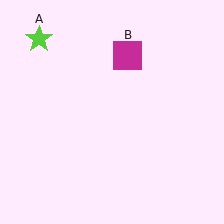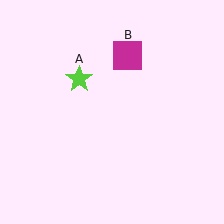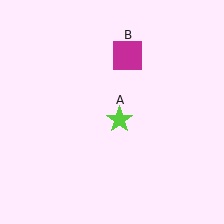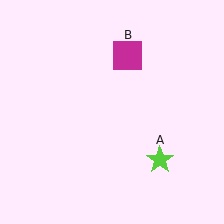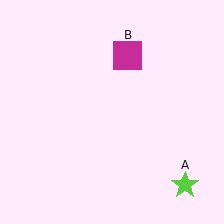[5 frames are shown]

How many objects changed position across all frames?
1 object changed position: lime star (object A).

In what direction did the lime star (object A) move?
The lime star (object A) moved down and to the right.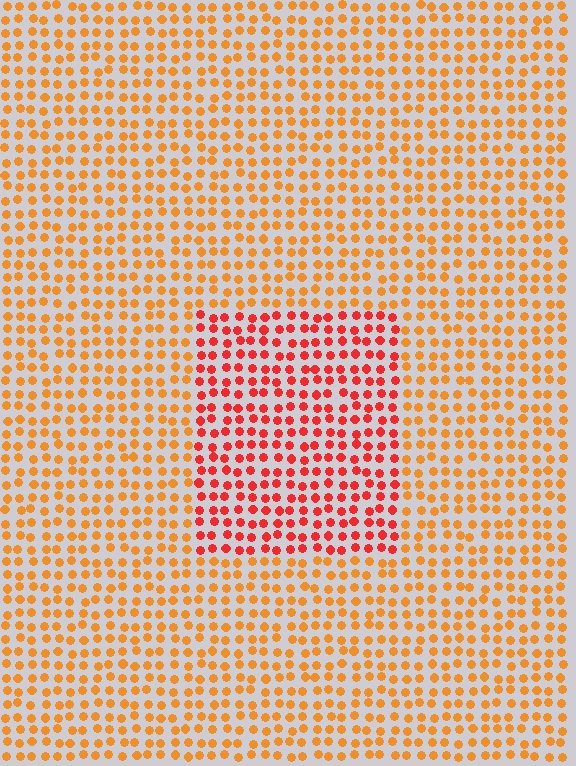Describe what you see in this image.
The image is filled with small orange elements in a uniform arrangement. A rectangle-shaped region is visible where the elements are tinted to a slightly different hue, forming a subtle color boundary.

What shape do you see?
I see a rectangle.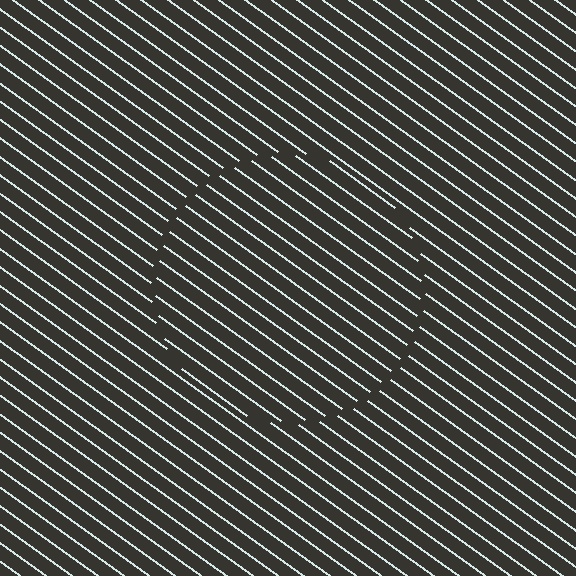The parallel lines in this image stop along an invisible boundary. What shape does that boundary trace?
An illusory circle. The interior of the shape contains the same grating, shifted by half a period — the contour is defined by the phase discontinuity where line-ends from the inner and outer gratings abut.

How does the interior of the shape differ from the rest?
The interior of the shape contains the same grating, shifted by half a period — the contour is defined by the phase discontinuity where line-ends from the inner and outer gratings abut.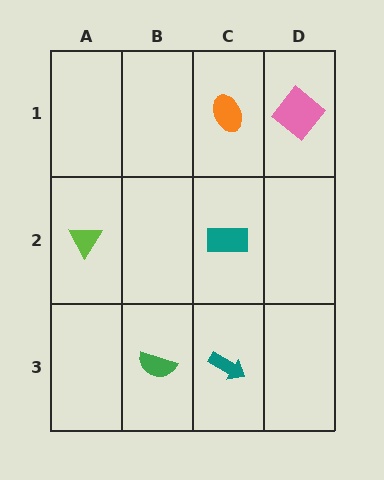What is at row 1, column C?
An orange ellipse.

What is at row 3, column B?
A green semicircle.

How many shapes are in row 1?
2 shapes.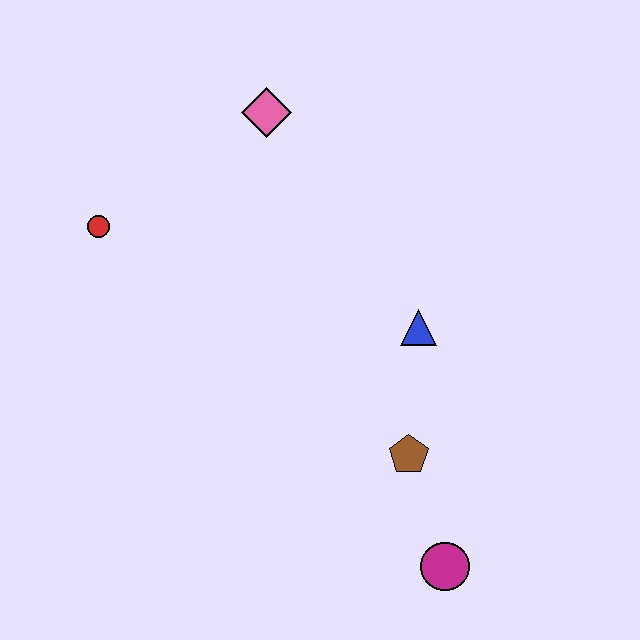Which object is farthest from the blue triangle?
The red circle is farthest from the blue triangle.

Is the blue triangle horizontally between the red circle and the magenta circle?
Yes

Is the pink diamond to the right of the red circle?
Yes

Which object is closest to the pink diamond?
The red circle is closest to the pink diamond.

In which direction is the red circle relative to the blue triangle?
The red circle is to the left of the blue triangle.